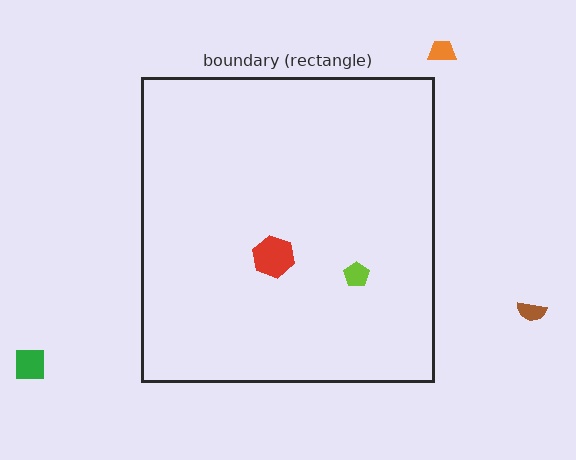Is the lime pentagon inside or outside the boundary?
Inside.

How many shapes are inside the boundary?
2 inside, 3 outside.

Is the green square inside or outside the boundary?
Outside.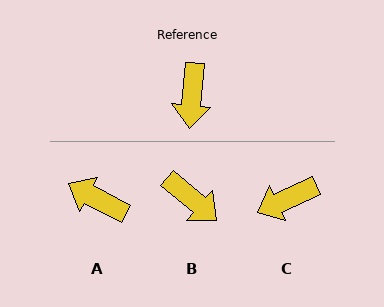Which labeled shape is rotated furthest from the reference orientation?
A, about 113 degrees away.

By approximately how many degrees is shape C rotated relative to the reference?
Approximately 60 degrees clockwise.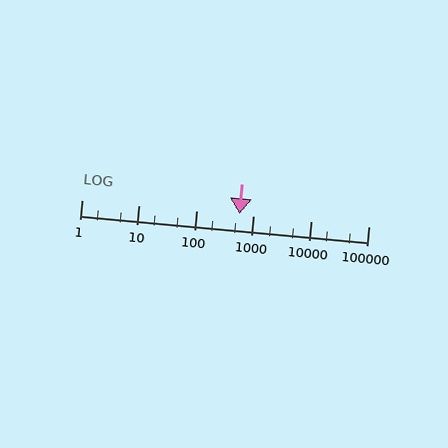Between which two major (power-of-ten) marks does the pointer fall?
The pointer is between 100 and 1000.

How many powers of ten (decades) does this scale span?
The scale spans 5 decades, from 1 to 100000.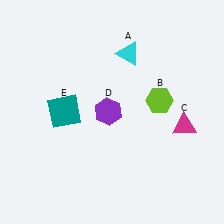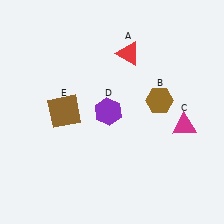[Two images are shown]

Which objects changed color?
A changed from cyan to red. B changed from lime to brown. E changed from teal to brown.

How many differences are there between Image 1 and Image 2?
There are 3 differences between the two images.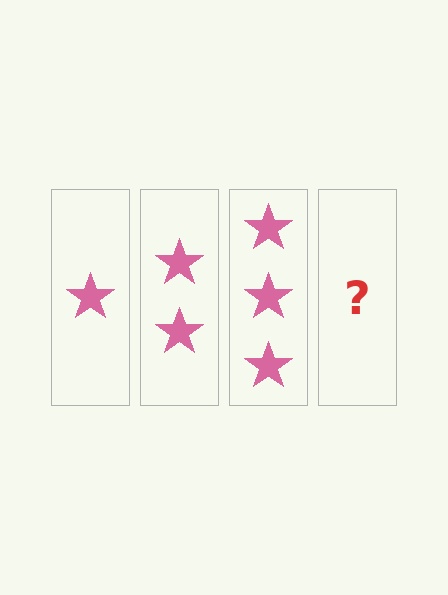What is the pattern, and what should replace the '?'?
The pattern is that each step adds one more star. The '?' should be 4 stars.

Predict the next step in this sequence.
The next step is 4 stars.